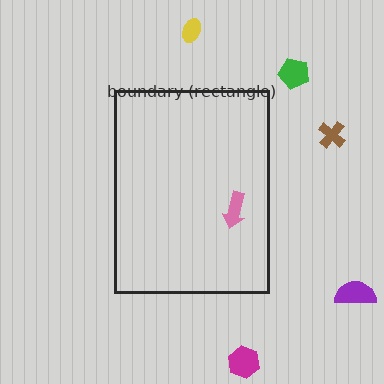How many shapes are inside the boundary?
1 inside, 5 outside.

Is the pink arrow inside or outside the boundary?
Inside.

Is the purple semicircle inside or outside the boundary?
Outside.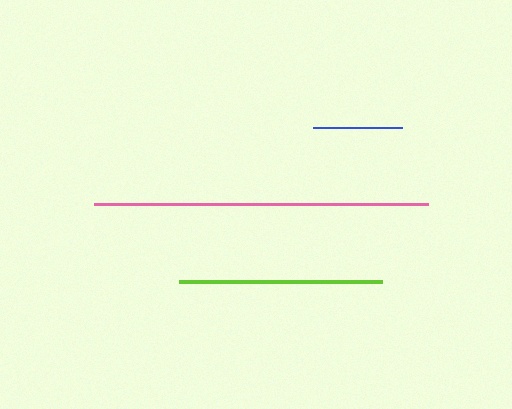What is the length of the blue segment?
The blue segment is approximately 89 pixels long.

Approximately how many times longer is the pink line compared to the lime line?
The pink line is approximately 1.6 times the length of the lime line.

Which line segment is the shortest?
The blue line is the shortest at approximately 89 pixels.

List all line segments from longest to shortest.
From longest to shortest: pink, lime, blue.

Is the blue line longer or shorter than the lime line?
The lime line is longer than the blue line.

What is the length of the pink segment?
The pink segment is approximately 333 pixels long.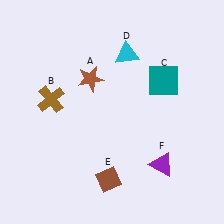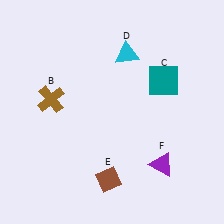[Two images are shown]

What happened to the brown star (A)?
The brown star (A) was removed in Image 2. It was in the top-left area of Image 1.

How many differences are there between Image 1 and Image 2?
There is 1 difference between the two images.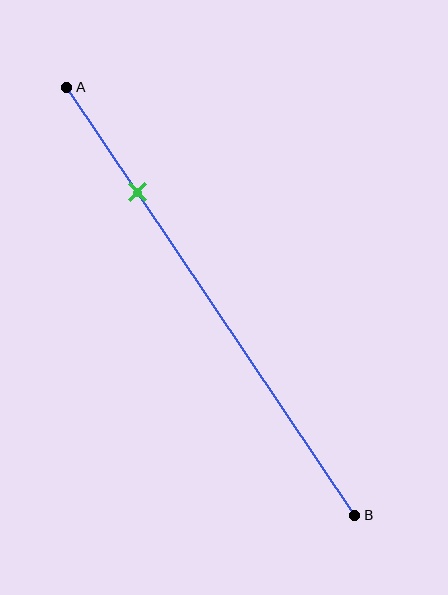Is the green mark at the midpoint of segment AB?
No, the mark is at about 25% from A, not at the 50% midpoint.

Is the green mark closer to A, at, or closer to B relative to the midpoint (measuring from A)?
The green mark is closer to point A than the midpoint of segment AB.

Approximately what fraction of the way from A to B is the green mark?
The green mark is approximately 25% of the way from A to B.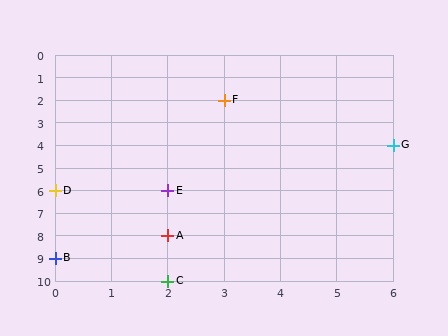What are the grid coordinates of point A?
Point A is at grid coordinates (2, 8).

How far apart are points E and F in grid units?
Points E and F are 1 column and 4 rows apart (about 4.1 grid units diagonally).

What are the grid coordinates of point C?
Point C is at grid coordinates (2, 10).